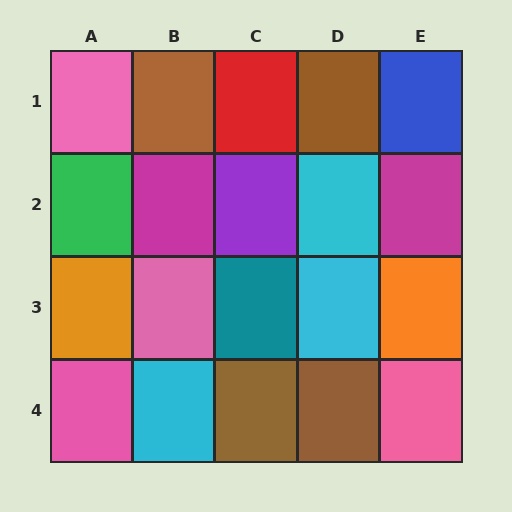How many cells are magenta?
2 cells are magenta.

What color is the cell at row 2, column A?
Green.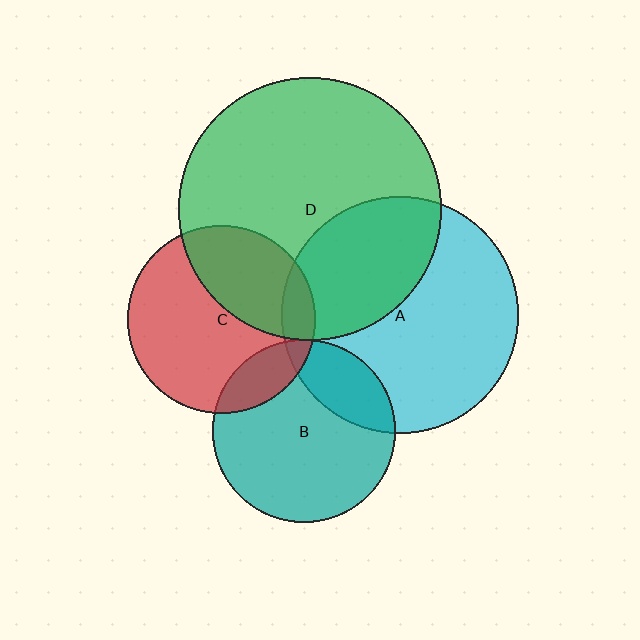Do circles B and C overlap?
Yes.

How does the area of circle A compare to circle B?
Approximately 1.7 times.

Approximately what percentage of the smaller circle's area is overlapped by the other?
Approximately 15%.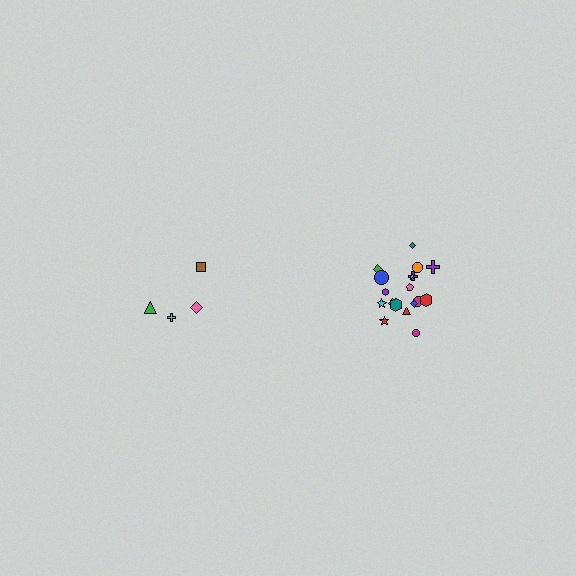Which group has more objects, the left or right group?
The right group.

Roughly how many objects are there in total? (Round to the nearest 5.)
Roughly 20 objects in total.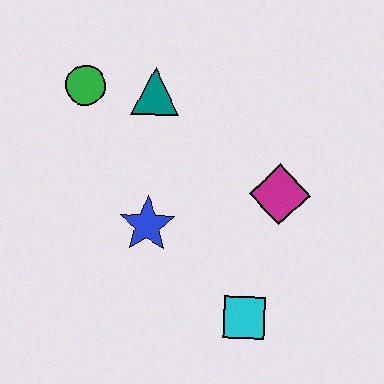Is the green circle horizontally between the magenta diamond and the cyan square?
No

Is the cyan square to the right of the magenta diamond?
No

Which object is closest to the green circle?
The teal triangle is closest to the green circle.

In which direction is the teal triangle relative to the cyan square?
The teal triangle is above the cyan square.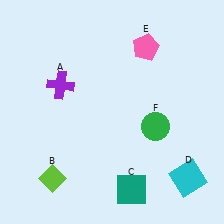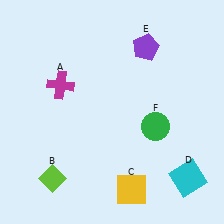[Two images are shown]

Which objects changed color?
A changed from purple to magenta. C changed from teal to yellow. E changed from pink to purple.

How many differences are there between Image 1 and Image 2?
There are 3 differences between the two images.